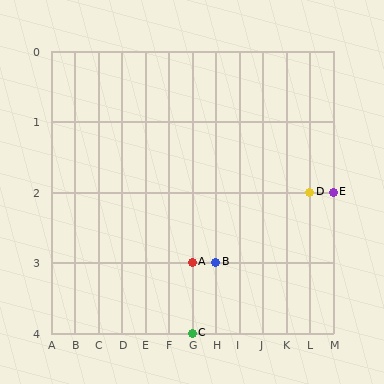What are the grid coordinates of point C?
Point C is at grid coordinates (G, 4).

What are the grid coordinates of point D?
Point D is at grid coordinates (L, 2).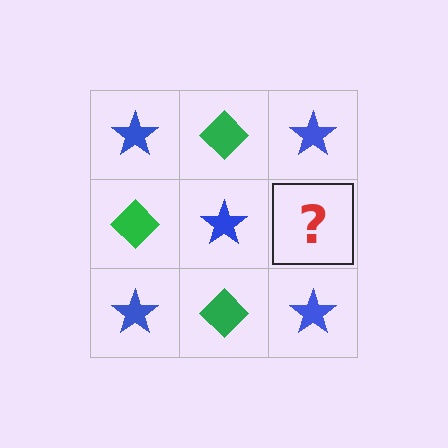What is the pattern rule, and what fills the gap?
The rule is that it alternates blue star and green diamond in a checkerboard pattern. The gap should be filled with a green diamond.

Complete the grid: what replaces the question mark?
The question mark should be replaced with a green diamond.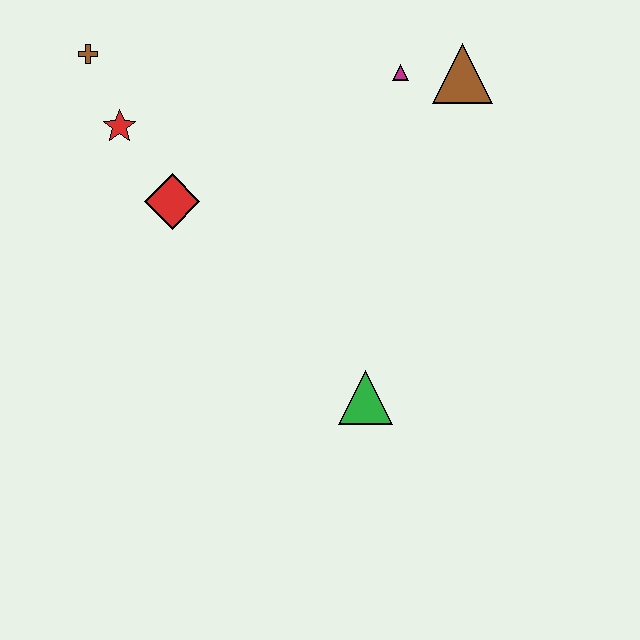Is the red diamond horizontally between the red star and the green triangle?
Yes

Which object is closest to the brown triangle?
The magenta triangle is closest to the brown triangle.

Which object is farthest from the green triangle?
The brown cross is farthest from the green triangle.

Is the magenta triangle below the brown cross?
Yes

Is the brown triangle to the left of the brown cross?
No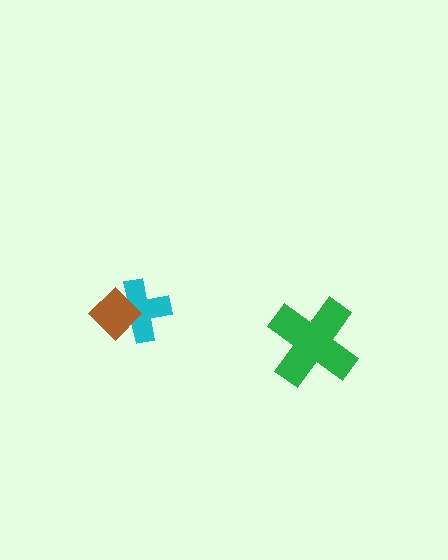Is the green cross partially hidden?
No, no other shape covers it.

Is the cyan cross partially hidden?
Yes, it is partially covered by another shape.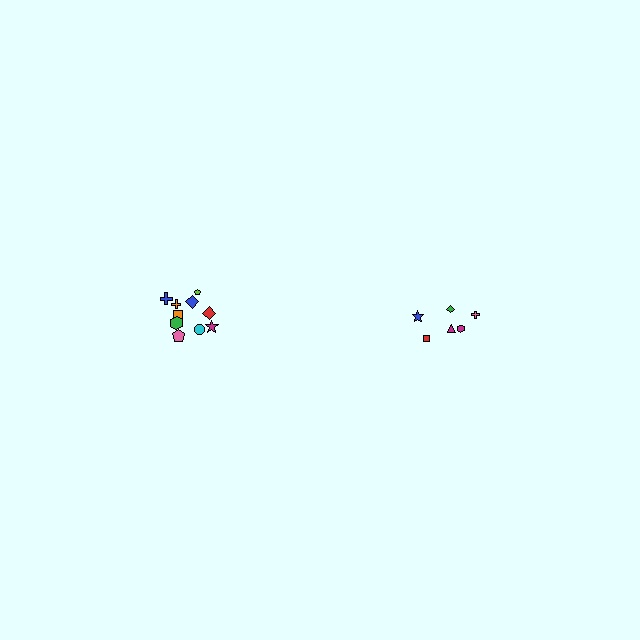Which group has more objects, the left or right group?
The left group.